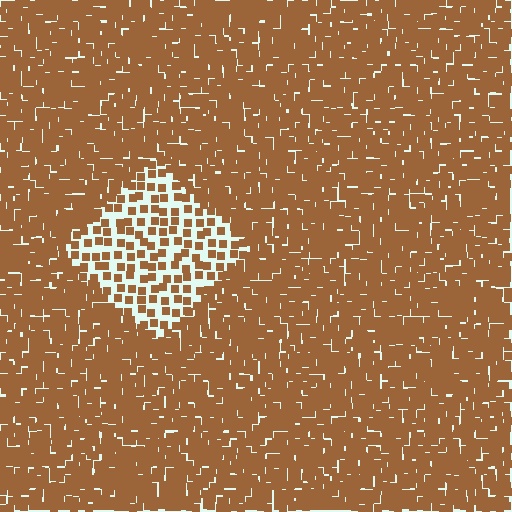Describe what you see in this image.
The image contains small brown elements arranged at two different densities. A diamond-shaped region is visible where the elements are less densely packed than the surrounding area.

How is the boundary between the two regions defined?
The boundary is defined by a change in element density (approximately 2.5x ratio). All elements are the same color, size, and shape.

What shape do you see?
I see a diamond.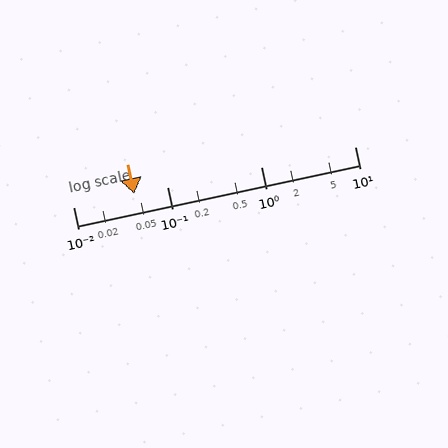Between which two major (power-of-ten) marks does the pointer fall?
The pointer is between 0.01 and 0.1.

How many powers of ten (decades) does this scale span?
The scale spans 3 decades, from 0.01 to 10.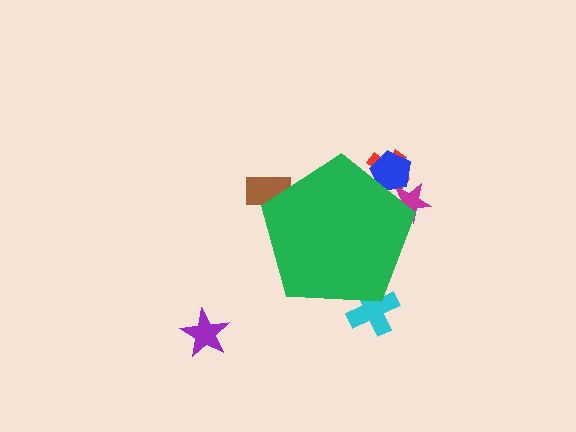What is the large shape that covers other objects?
A green pentagon.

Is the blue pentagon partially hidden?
Yes, the blue pentagon is partially hidden behind the green pentagon.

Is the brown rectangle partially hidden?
Yes, the brown rectangle is partially hidden behind the green pentagon.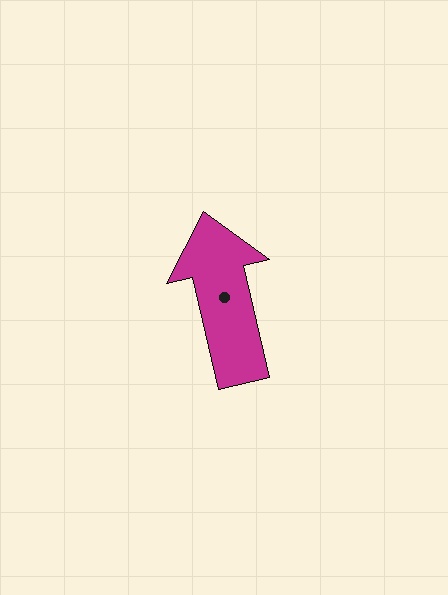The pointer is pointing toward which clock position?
Roughly 12 o'clock.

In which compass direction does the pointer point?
North.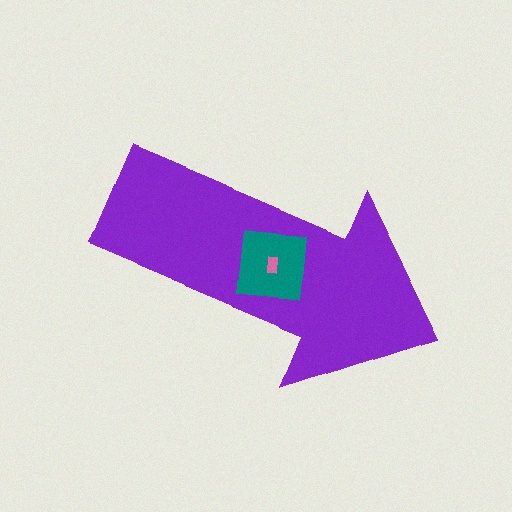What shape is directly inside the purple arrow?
The teal square.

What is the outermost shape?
The purple arrow.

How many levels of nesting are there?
3.